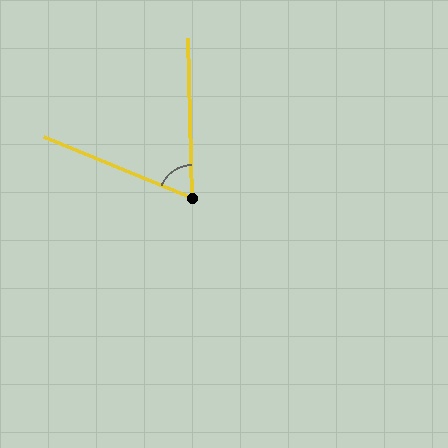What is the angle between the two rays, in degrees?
Approximately 66 degrees.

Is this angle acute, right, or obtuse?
It is acute.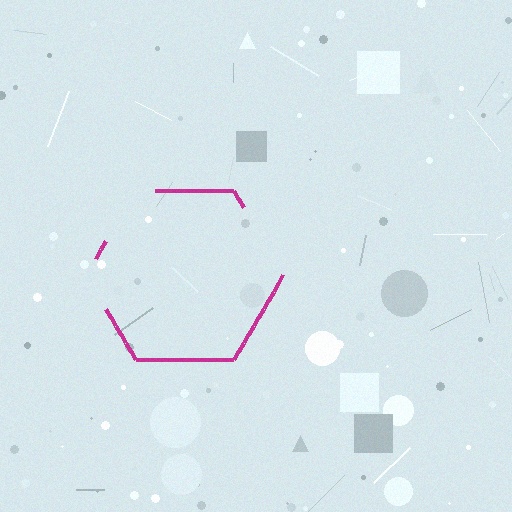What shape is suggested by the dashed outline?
The dashed outline suggests a hexagon.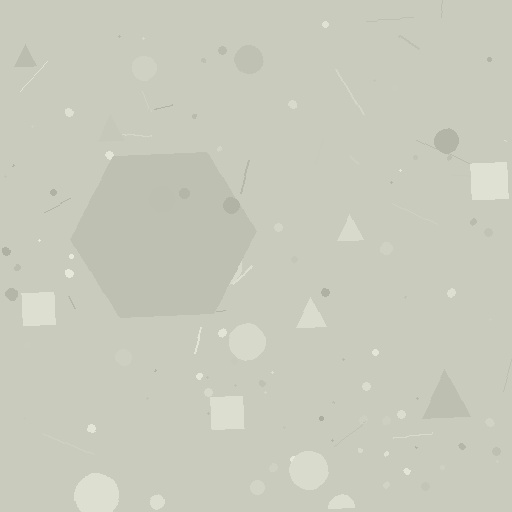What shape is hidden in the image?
A hexagon is hidden in the image.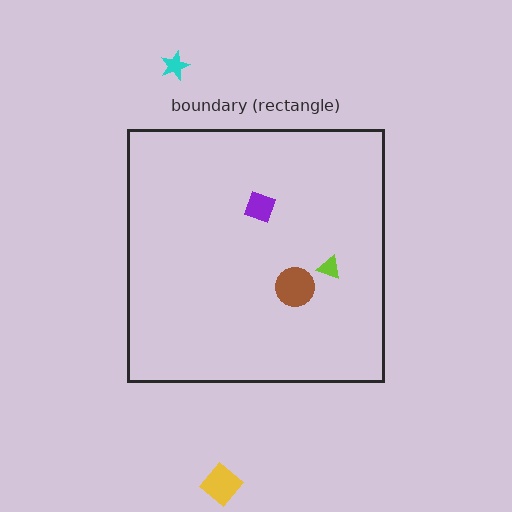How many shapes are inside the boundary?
3 inside, 2 outside.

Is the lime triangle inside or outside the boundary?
Inside.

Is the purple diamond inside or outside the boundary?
Inside.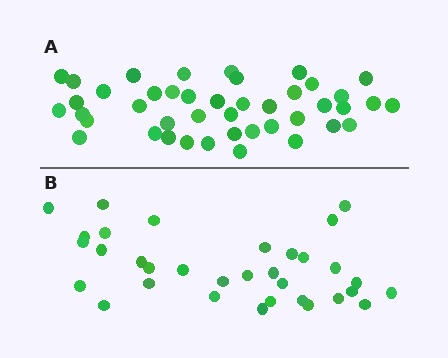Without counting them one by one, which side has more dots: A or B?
Region A (the top region) has more dots.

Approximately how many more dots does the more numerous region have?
Region A has roughly 10 or so more dots than region B.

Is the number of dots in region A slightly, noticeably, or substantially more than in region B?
Region A has noticeably more, but not dramatically so. The ratio is roughly 1.3 to 1.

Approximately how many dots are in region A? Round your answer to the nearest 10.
About 40 dots. (The exact count is 43, which rounds to 40.)